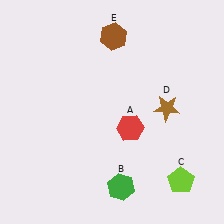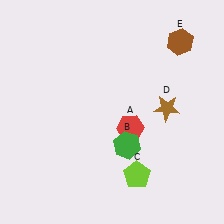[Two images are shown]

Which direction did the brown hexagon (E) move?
The brown hexagon (E) moved right.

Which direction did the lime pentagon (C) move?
The lime pentagon (C) moved left.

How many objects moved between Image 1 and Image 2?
3 objects moved between the two images.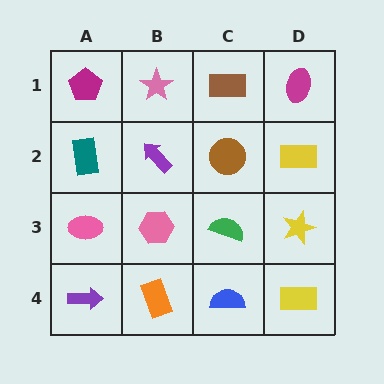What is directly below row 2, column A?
A pink ellipse.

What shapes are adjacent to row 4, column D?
A yellow star (row 3, column D), a blue semicircle (row 4, column C).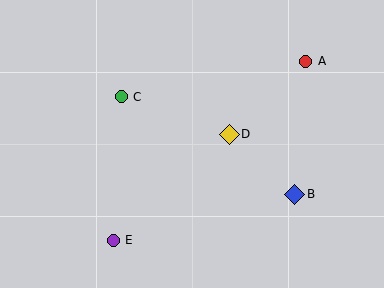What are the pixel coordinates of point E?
Point E is at (113, 240).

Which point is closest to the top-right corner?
Point A is closest to the top-right corner.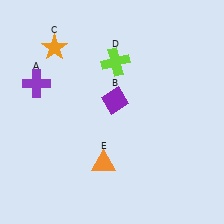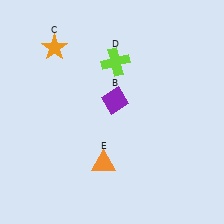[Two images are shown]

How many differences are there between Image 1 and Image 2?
There is 1 difference between the two images.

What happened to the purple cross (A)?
The purple cross (A) was removed in Image 2. It was in the top-left area of Image 1.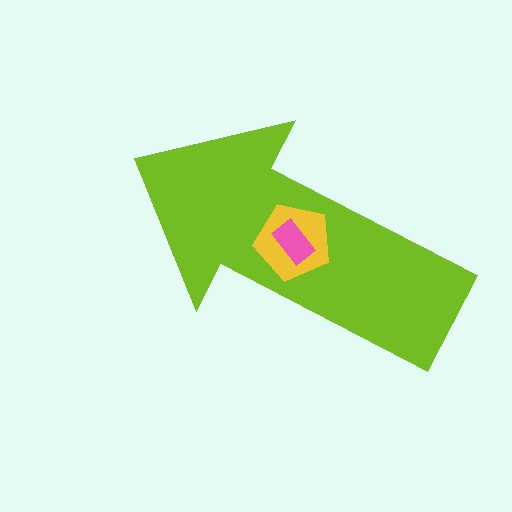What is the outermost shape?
The lime arrow.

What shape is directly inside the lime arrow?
The yellow pentagon.